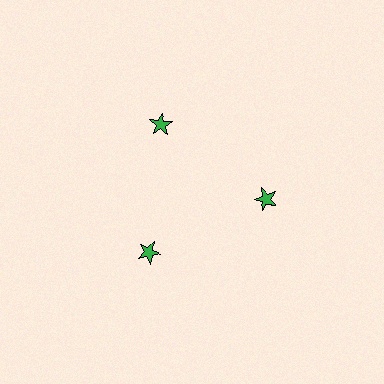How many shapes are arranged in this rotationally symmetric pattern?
There are 3 shapes, arranged in 3 groups of 1.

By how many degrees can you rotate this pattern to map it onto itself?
The pattern maps onto itself every 120 degrees of rotation.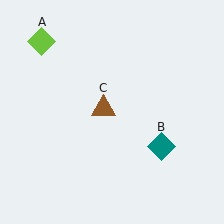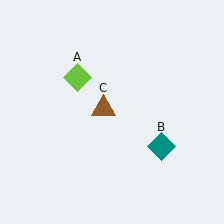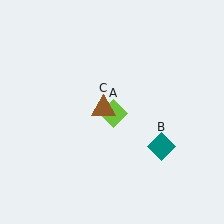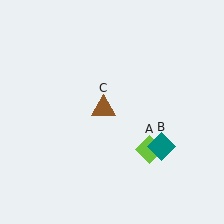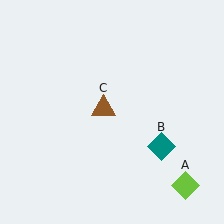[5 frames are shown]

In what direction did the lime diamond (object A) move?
The lime diamond (object A) moved down and to the right.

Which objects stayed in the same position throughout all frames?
Teal diamond (object B) and brown triangle (object C) remained stationary.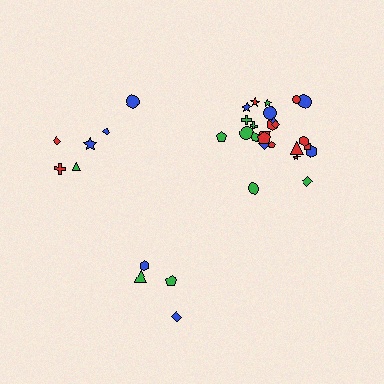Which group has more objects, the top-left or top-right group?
The top-right group.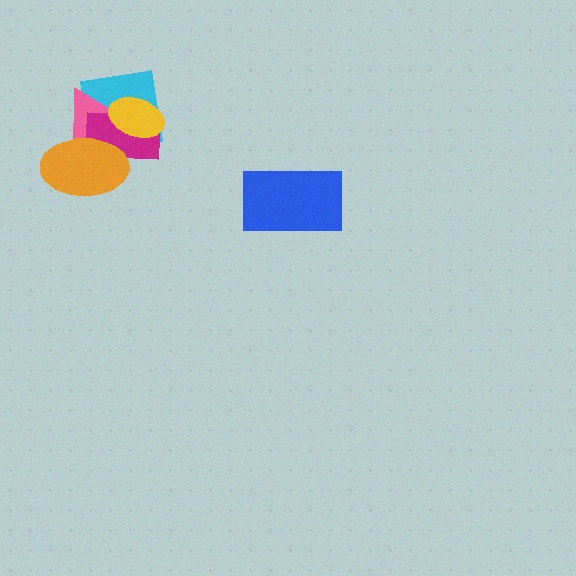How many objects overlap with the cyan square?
4 objects overlap with the cyan square.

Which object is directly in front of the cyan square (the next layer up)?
The pink triangle is directly in front of the cyan square.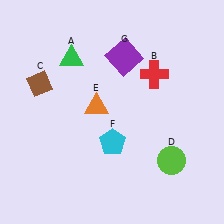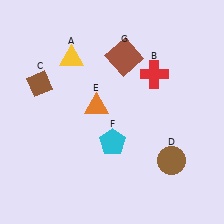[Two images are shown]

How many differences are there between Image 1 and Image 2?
There are 3 differences between the two images.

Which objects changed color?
A changed from green to yellow. D changed from lime to brown. G changed from purple to brown.